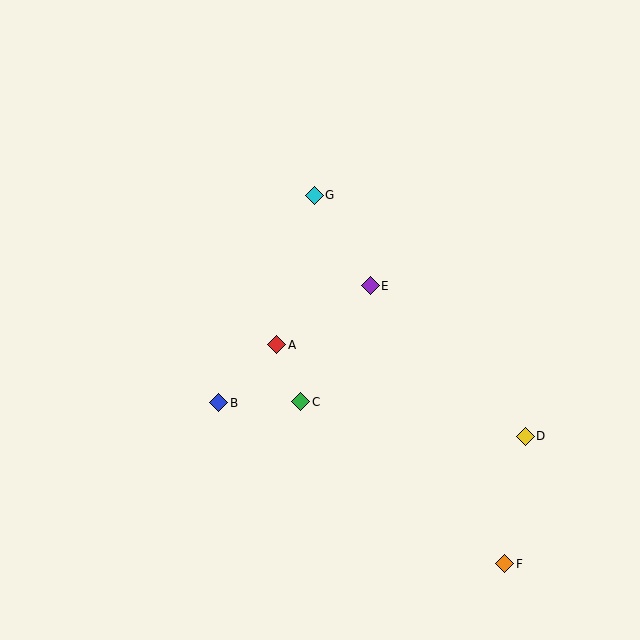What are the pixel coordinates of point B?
Point B is at (219, 403).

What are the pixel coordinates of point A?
Point A is at (277, 345).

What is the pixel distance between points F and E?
The distance between F and E is 308 pixels.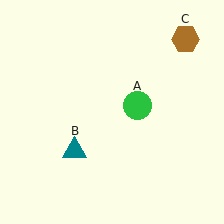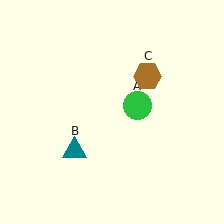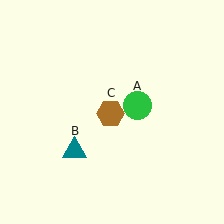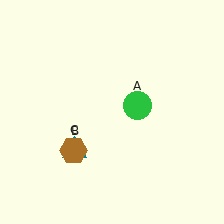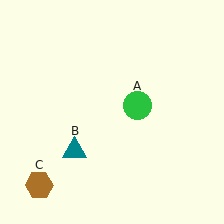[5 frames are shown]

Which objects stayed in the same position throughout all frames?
Green circle (object A) and teal triangle (object B) remained stationary.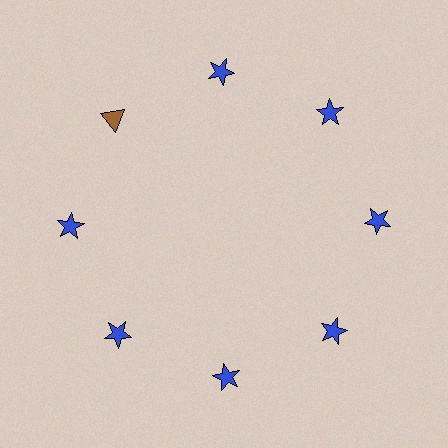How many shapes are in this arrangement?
There are 8 shapes arranged in a ring pattern.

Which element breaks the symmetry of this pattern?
The brown triangle at roughly the 10 o'clock position breaks the symmetry. All other shapes are blue stars.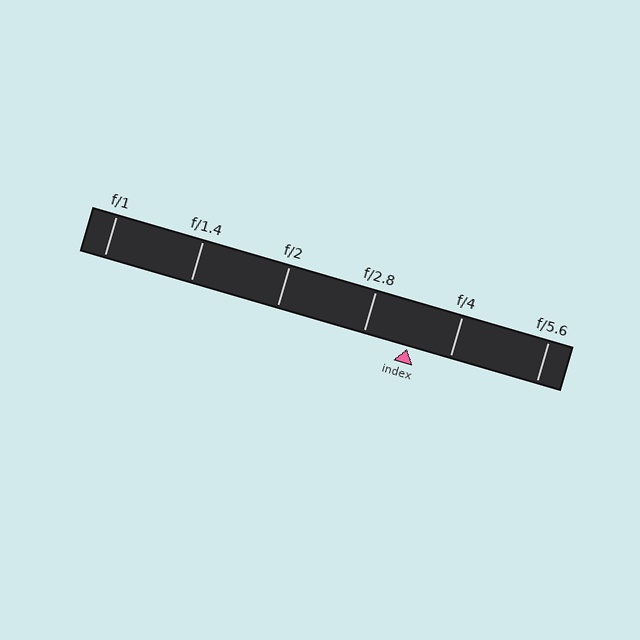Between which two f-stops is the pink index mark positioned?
The index mark is between f/2.8 and f/4.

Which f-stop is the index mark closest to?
The index mark is closest to f/4.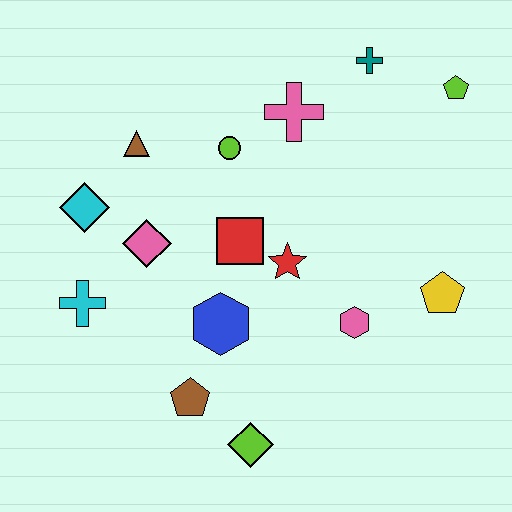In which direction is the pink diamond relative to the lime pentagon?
The pink diamond is to the left of the lime pentagon.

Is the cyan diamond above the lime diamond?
Yes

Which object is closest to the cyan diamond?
The pink diamond is closest to the cyan diamond.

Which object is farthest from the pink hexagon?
The cyan diamond is farthest from the pink hexagon.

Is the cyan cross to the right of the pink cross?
No